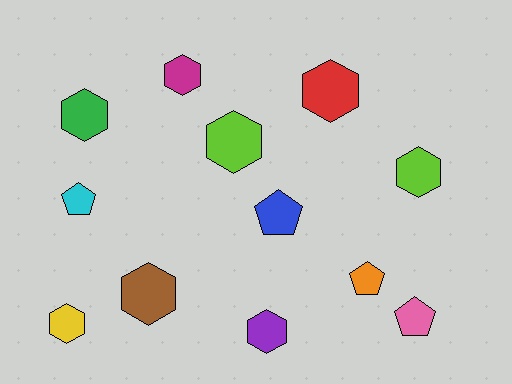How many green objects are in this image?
There is 1 green object.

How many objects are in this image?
There are 12 objects.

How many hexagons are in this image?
There are 8 hexagons.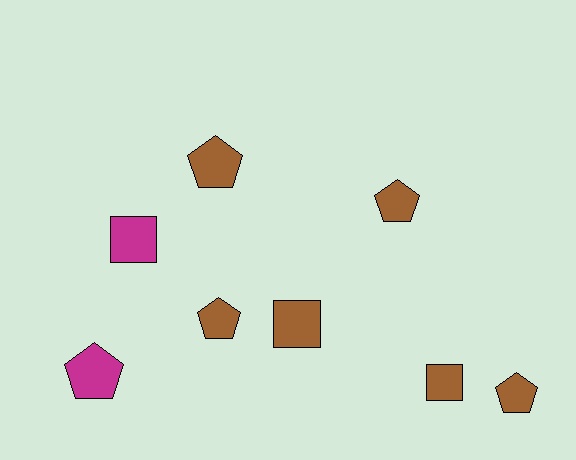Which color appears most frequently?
Brown, with 6 objects.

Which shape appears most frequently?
Pentagon, with 5 objects.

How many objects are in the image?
There are 8 objects.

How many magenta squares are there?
There is 1 magenta square.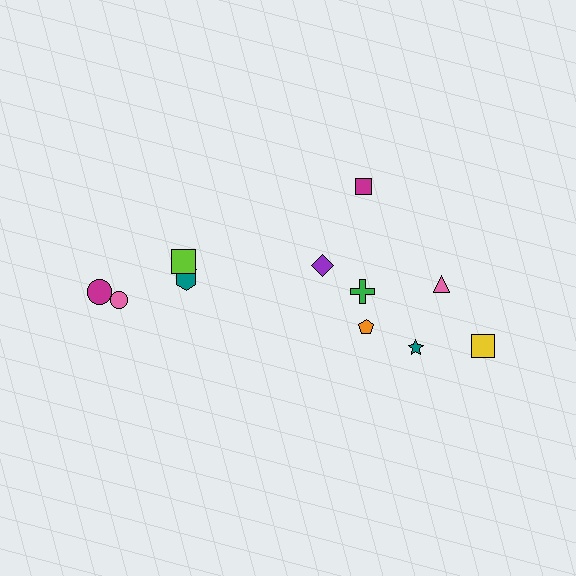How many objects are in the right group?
There are 7 objects.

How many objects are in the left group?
There are 5 objects.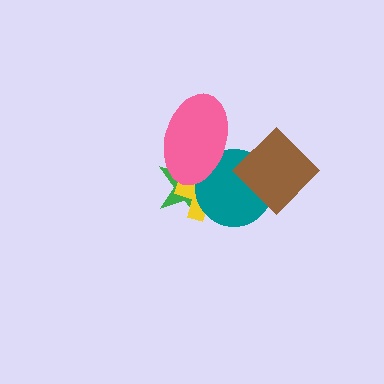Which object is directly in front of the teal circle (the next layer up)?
The pink ellipse is directly in front of the teal circle.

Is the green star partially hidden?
Yes, it is partially covered by another shape.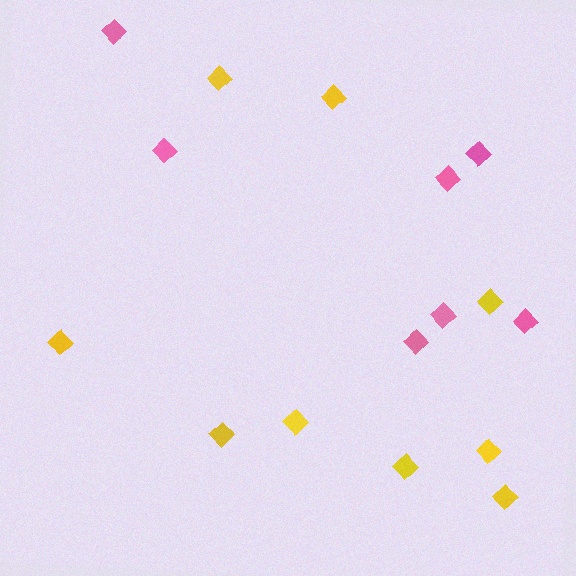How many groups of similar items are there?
There are 2 groups: one group of pink diamonds (7) and one group of yellow diamonds (9).